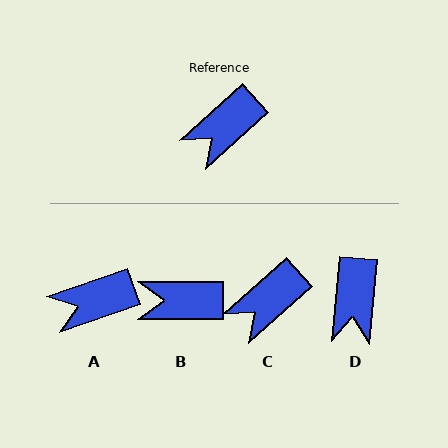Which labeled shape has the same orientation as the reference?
C.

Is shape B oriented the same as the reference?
No, it is off by about 42 degrees.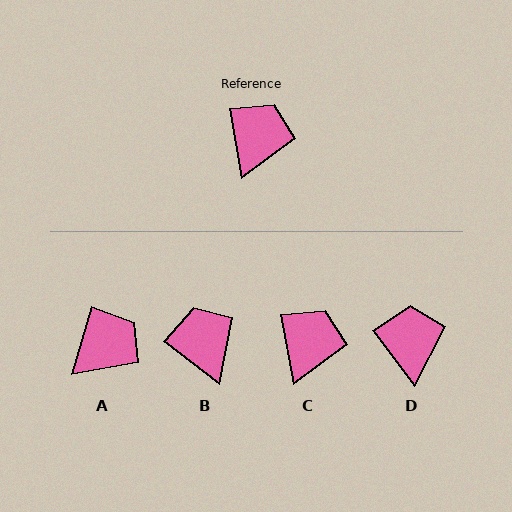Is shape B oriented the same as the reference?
No, it is off by about 43 degrees.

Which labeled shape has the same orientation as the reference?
C.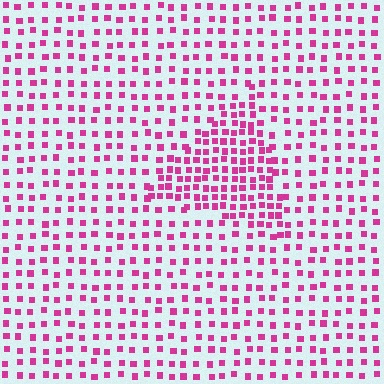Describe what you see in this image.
The image contains small magenta elements arranged at two different densities. A triangle-shaped region is visible where the elements are more densely packed than the surrounding area.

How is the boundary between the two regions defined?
The boundary is defined by a change in element density (approximately 1.9x ratio). All elements are the same color, size, and shape.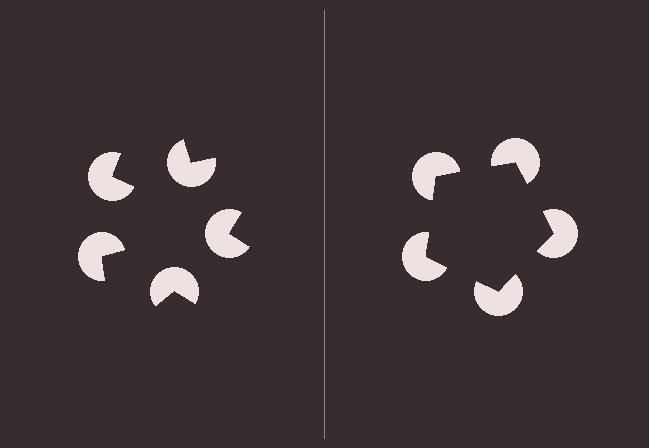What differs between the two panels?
The pac-man discs are positioned identically on both sides; only the wedge orientations differ. On the right they align to a pentagon; on the left they are misaligned.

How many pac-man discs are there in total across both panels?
10 — 5 on each side.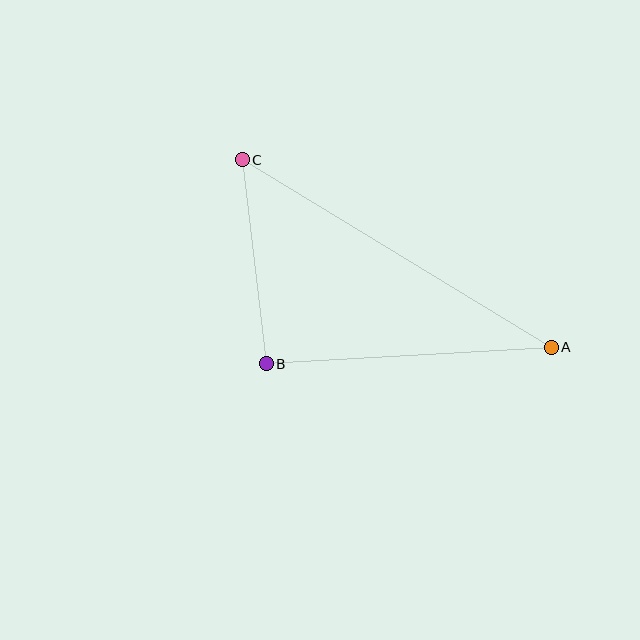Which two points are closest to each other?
Points B and C are closest to each other.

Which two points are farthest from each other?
Points A and C are farthest from each other.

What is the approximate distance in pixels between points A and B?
The distance between A and B is approximately 286 pixels.